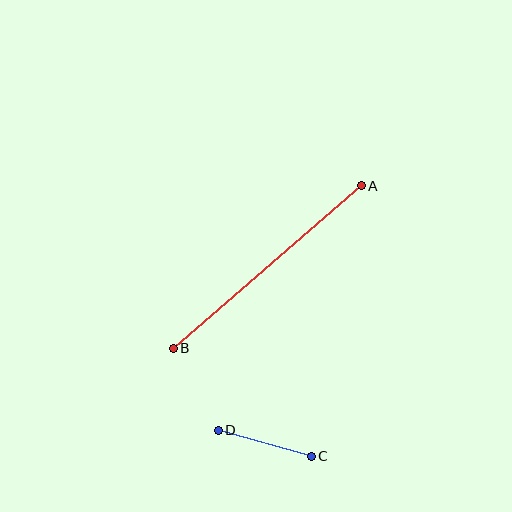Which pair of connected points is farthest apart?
Points A and B are farthest apart.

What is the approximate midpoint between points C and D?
The midpoint is at approximately (265, 443) pixels.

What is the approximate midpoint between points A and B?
The midpoint is at approximately (267, 267) pixels.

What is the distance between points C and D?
The distance is approximately 96 pixels.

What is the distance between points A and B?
The distance is approximately 248 pixels.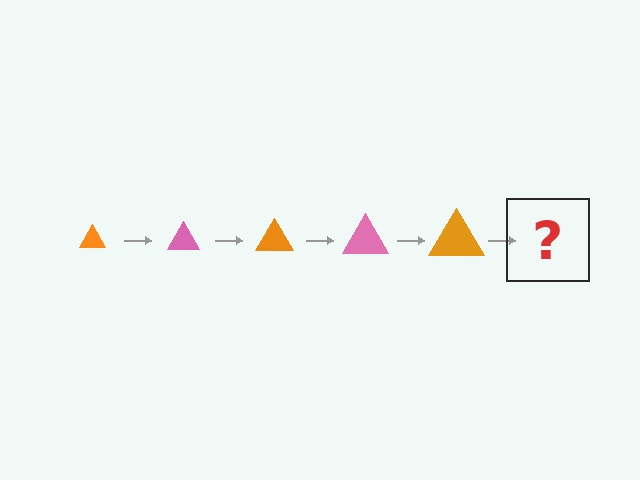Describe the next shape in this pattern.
It should be a pink triangle, larger than the previous one.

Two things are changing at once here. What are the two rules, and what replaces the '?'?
The two rules are that the triangle grows larger each step and the color cycles through orange and pink. The '?' should be a pink triangle, larger than the previous one.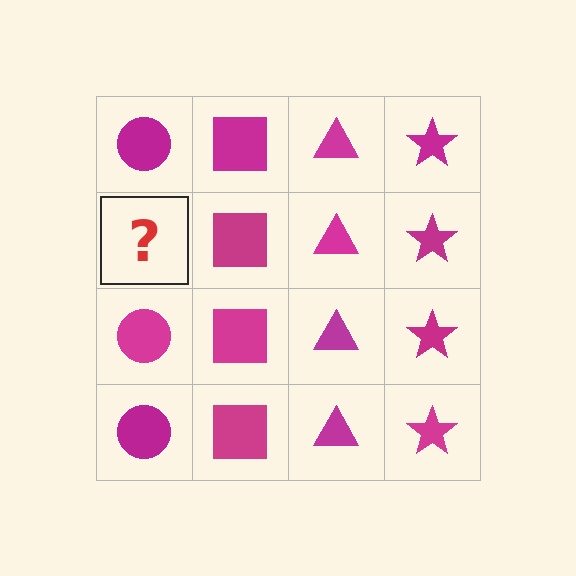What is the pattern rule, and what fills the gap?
The rule is that each column has a consistent shape. The gap should be filled with a magenta circle.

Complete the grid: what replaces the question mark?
The question mark should be replaced with a magenta circle.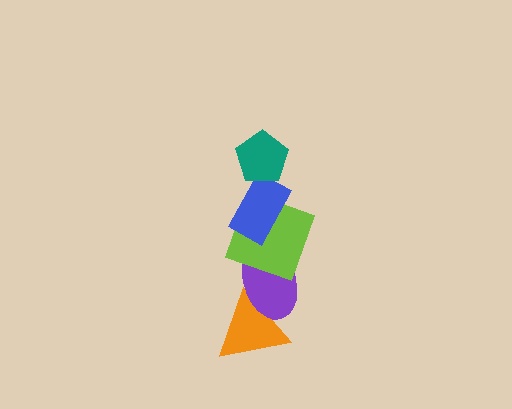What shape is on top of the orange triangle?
The purple ellipse is on top of the orange triangle.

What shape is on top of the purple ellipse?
The lime square is on top of the purple ellipse.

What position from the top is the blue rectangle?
The blue rectangle is 2nd from the top.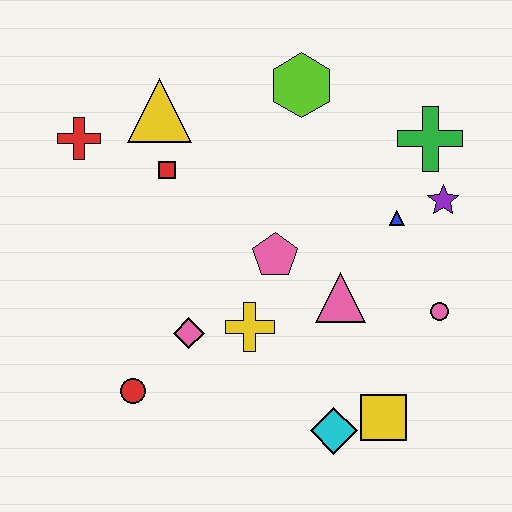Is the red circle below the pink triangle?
Yes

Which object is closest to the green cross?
The purple star is closest to the green cross.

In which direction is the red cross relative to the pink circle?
The red cross is to the left of the pink circle.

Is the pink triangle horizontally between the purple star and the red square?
Yes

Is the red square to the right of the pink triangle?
No